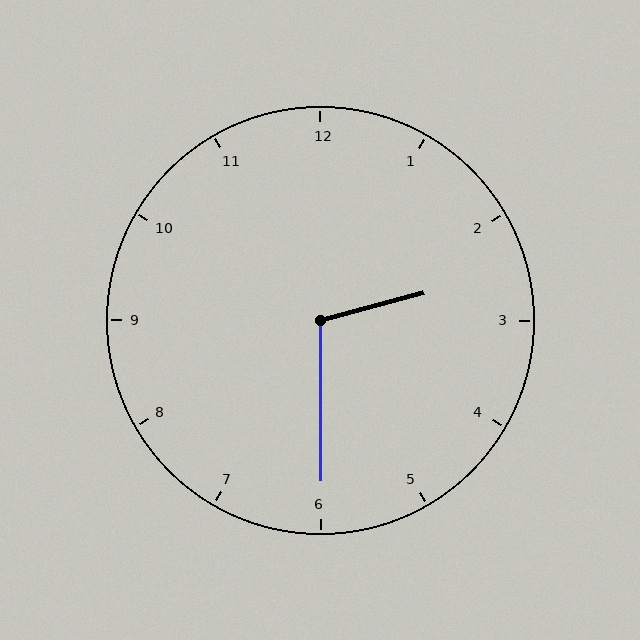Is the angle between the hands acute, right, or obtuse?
It is obtuse.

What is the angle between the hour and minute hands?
Approximately 105 degrees.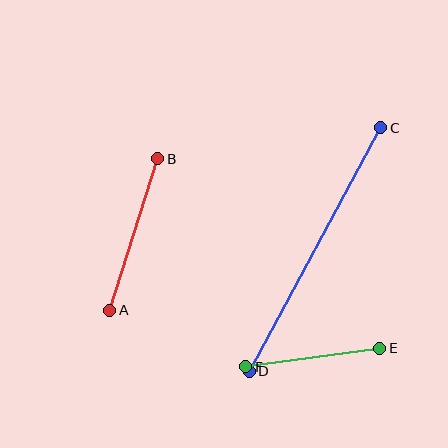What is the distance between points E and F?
The distance is approximately 135 pixels.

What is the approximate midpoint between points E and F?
The midpoint is at approximately (313, 358) pixels.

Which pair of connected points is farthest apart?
Points C and D are farthest apart.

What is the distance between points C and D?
The distance is approximately 277 pixels.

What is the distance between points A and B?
The distance is approximately 159 pixels.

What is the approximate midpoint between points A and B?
The midpoint is at approximately (134, 235) pixels.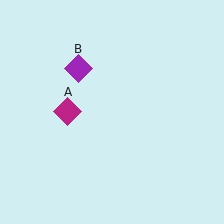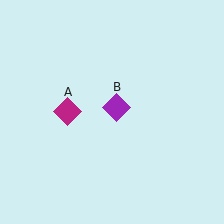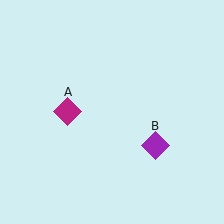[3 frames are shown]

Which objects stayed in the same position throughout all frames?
Magenta diamond (object A) remained stationary.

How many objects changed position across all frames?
1 object changed position: purple diamond (object B).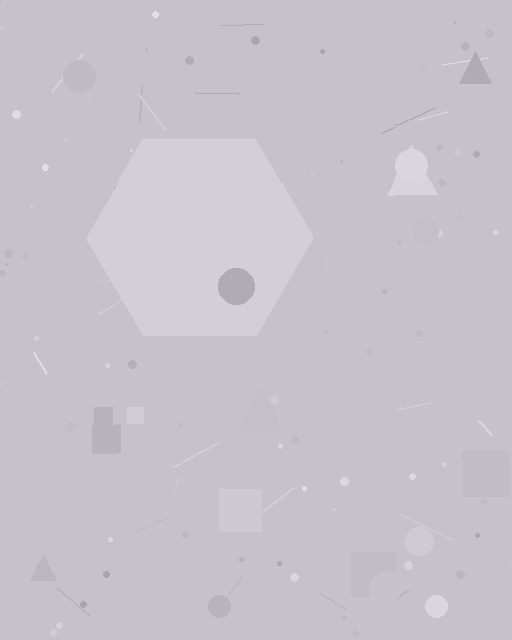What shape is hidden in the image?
A hexagon is hidden in the image.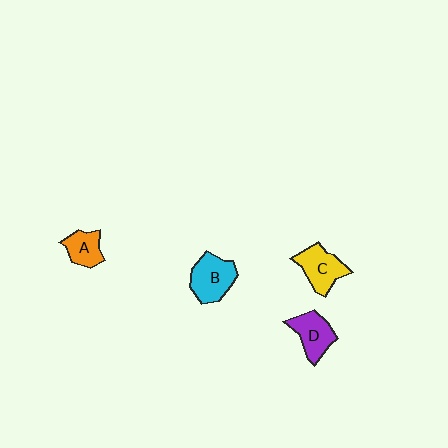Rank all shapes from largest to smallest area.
From largest to smallest: B (cyan), C (yellow), D (purple), A (orange).